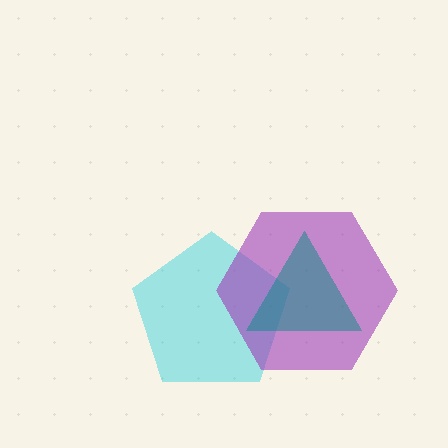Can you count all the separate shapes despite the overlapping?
Yes, there are 3 separate shapes.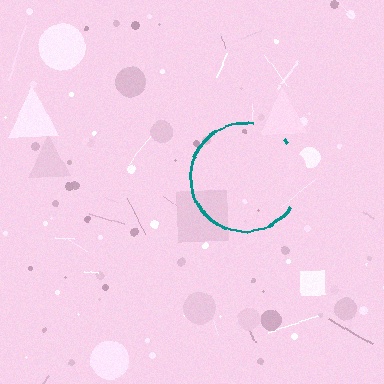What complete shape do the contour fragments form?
The contour fragments form a circle.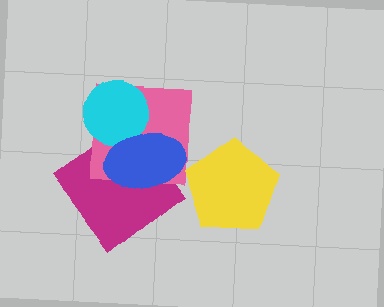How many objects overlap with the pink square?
3 objects overlap with the pink square.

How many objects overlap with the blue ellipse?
3 objects overlap with the blue ellipse.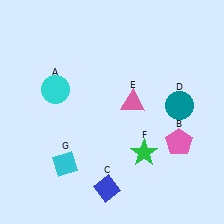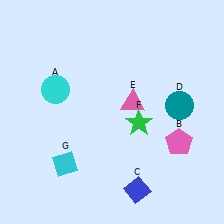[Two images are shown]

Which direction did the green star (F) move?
The green star (F) moved up.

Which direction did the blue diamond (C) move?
The blue diamond (C) moved right.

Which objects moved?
The objects that moved are: the blue diamond (C), the green star (F).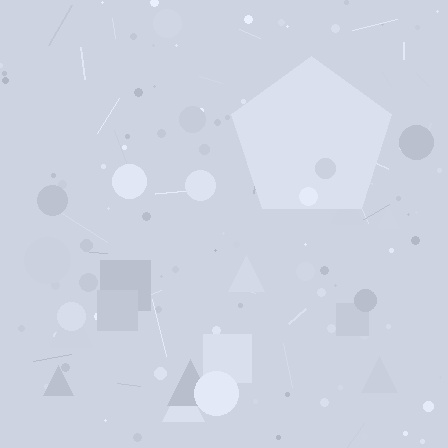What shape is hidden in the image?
A pentagon is hidden in the image.